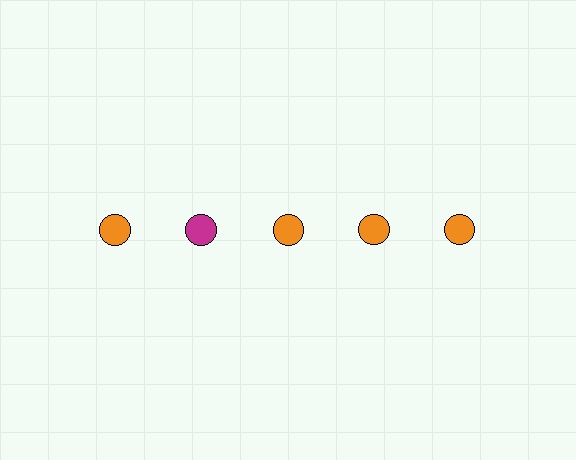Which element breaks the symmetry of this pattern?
The magenta circle in the top row, second from left column breaks the symmetry. All other shapes are orange circles.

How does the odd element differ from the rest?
It has a different color: magenta instead of orange.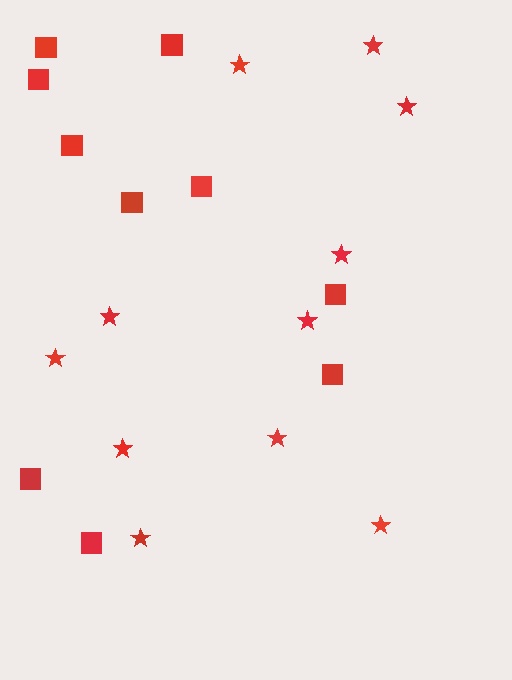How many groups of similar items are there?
There are 2 groups: one group of stars (11) and one group of squares (10).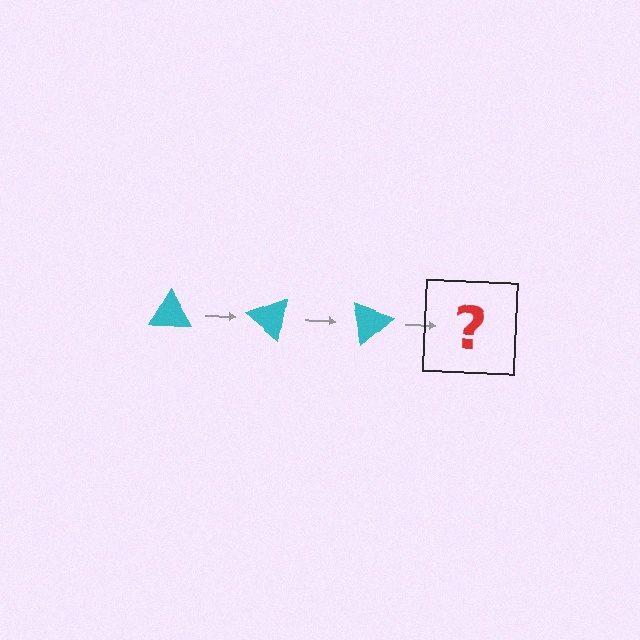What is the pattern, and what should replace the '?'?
The pattern is that the triangle rotates 40 degrees each step. The '?' should be a cyan triangle rotated 120 degrees.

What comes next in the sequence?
The next element should be a cyan triangle rotated 120 degrees.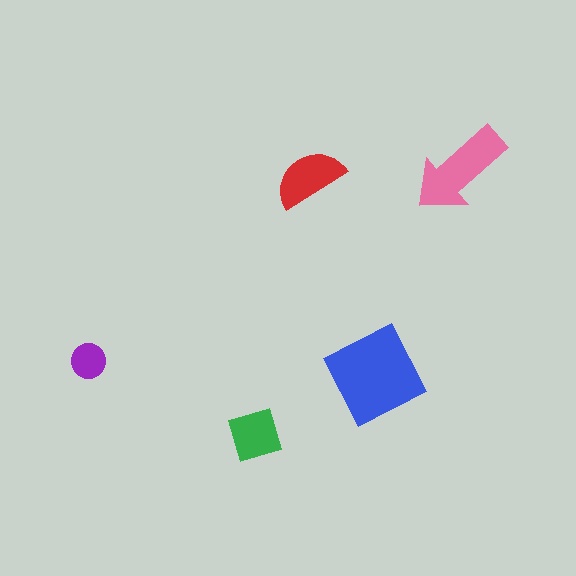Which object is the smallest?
The purple circle.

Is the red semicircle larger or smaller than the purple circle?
Larger.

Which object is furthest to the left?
The purple circle is leftmost.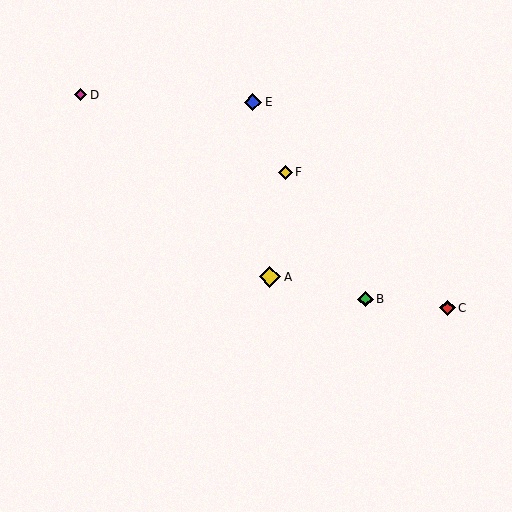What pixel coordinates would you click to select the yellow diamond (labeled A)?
Click at (270, 277) to select the yellow diamond A.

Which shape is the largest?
The yellow diamond (labeled A) is the largest.